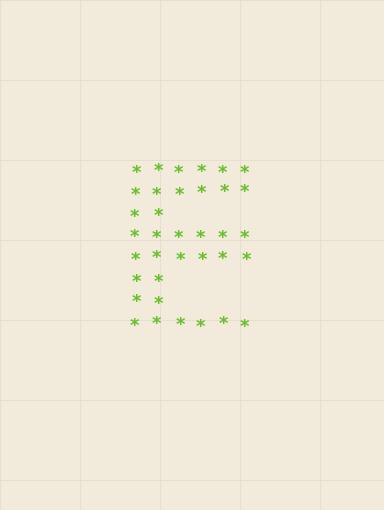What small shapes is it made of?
It is made of small asterisks.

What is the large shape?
The large shape is the letter E.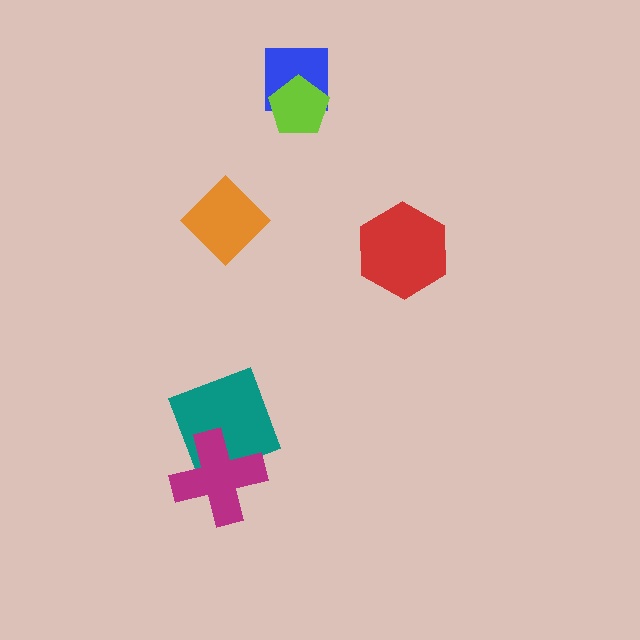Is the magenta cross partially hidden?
No, no other shape covers it.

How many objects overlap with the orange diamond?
0 objects overlap with the orange diamond.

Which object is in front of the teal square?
The magenta cross is in front of the teal square.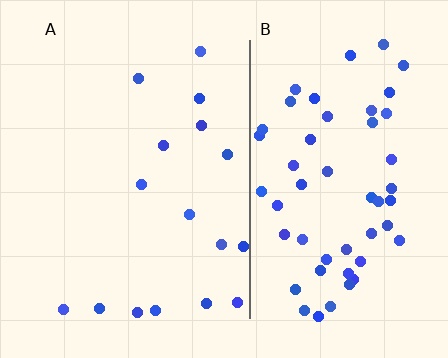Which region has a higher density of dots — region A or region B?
B (the right).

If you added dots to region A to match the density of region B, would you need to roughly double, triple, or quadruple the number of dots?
Approximately triple.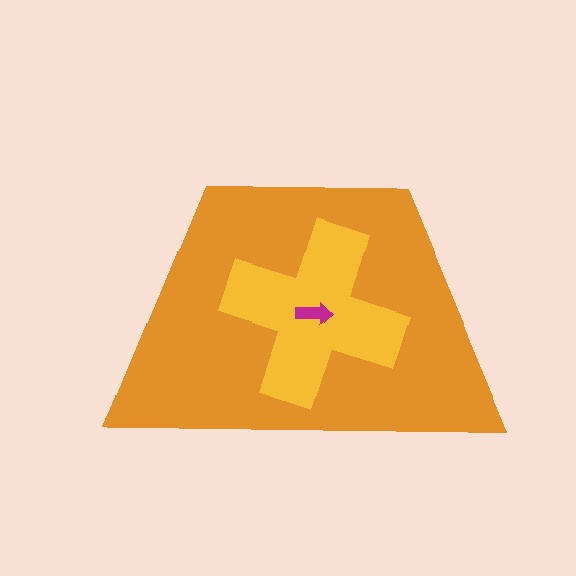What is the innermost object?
The magenta arrow.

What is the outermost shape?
The orange trapezoid.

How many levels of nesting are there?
3.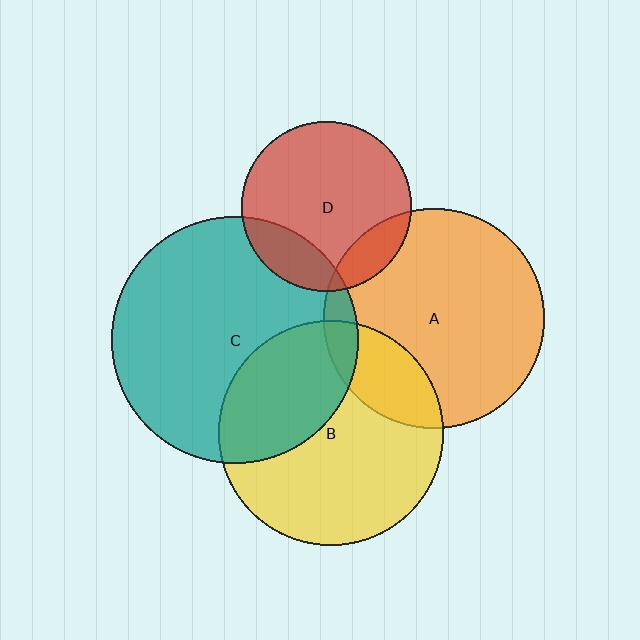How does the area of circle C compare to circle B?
Approximately 1.2 times.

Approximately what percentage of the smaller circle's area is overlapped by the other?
Approximately 5%.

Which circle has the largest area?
Circle C (teal).